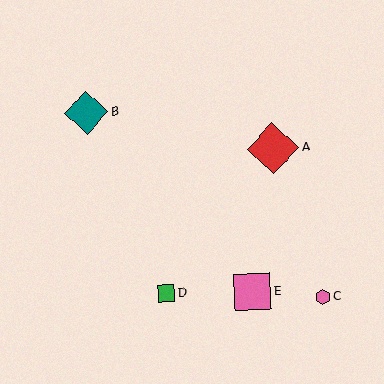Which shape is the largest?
The red diamond (labeled A) is the largest.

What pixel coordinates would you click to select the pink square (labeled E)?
Click at (252, 292) to select the pink square E.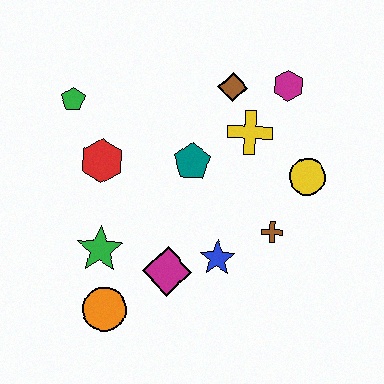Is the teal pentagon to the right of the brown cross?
No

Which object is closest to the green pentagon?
The red hexagon is closest to the green pentagon.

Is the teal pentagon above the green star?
Yes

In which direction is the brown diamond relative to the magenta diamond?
The brown diamond is above the magenta diamond.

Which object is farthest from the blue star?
The green pentagon is farthest from the blue star.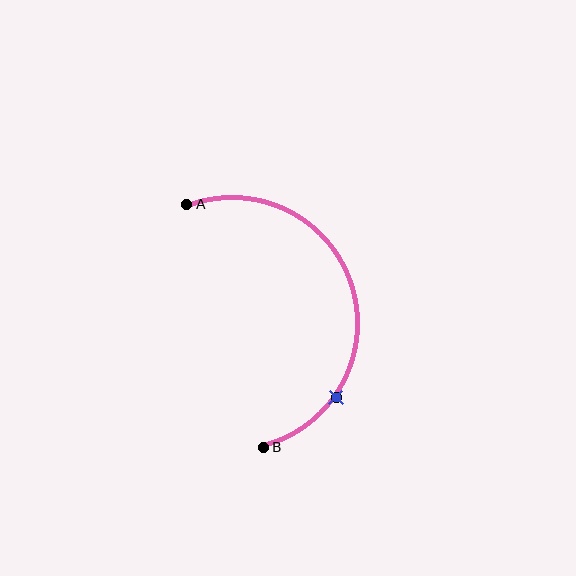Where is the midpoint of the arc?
The arc midpoint is the point on the curve farthest from the straight line joining A and B. It sits to the right of that line.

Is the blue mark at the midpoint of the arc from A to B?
No. The blue mark lies on the arc but is closer to endpoint B. The arc midpoint would be at the point on the curve equidistant along the arc from both A and B.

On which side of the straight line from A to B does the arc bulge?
The arc bulges to the right of the straight line connecting A and B.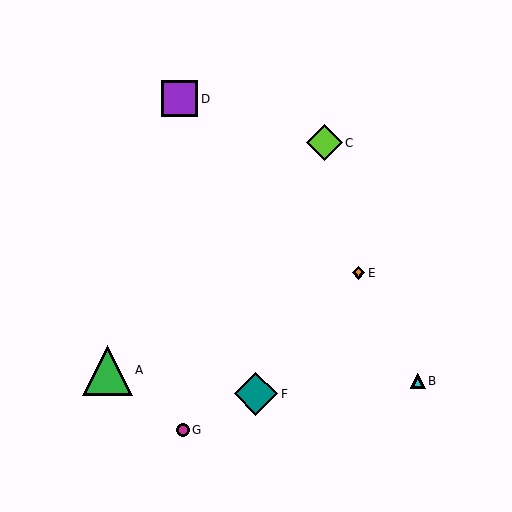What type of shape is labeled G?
Shape G is a magenta circle.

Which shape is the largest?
The green triangle (labeled A) is the largest.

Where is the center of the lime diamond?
The center of the lime diamond is at (324, 143).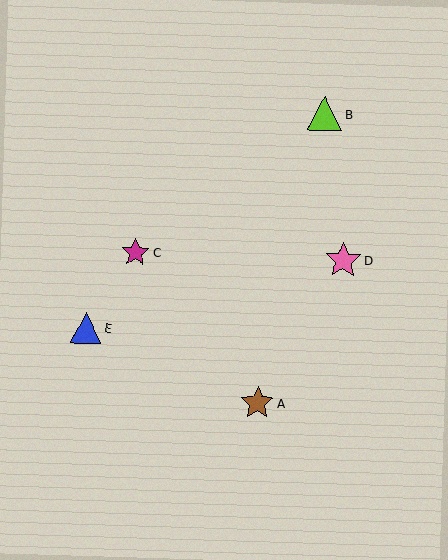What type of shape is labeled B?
Shape B is a lime triangle.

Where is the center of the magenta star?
The center of the magenta star is at (135, 253).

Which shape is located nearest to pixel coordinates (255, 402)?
The brown star (labeled A) at (257, 403) is nearest to that location.